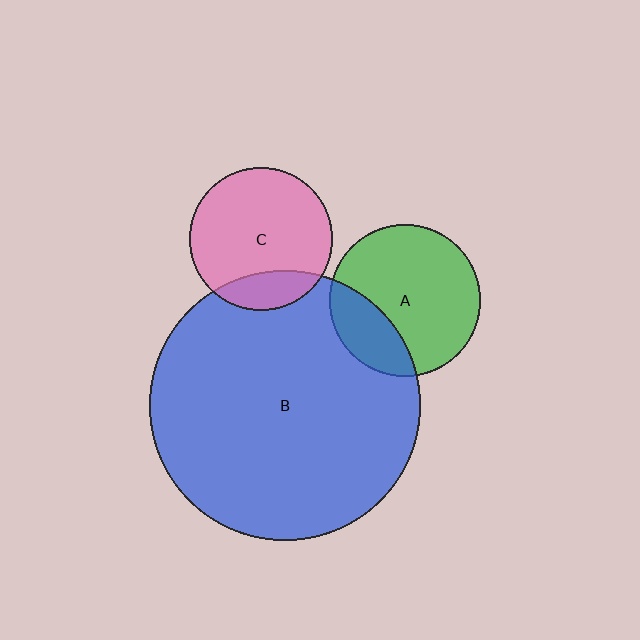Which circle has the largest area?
Circle B (blue).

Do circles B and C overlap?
Yes.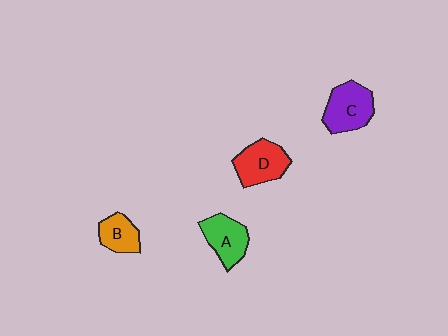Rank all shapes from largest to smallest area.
From largest to smallest: C (purple), D (red), A (green), B (orange).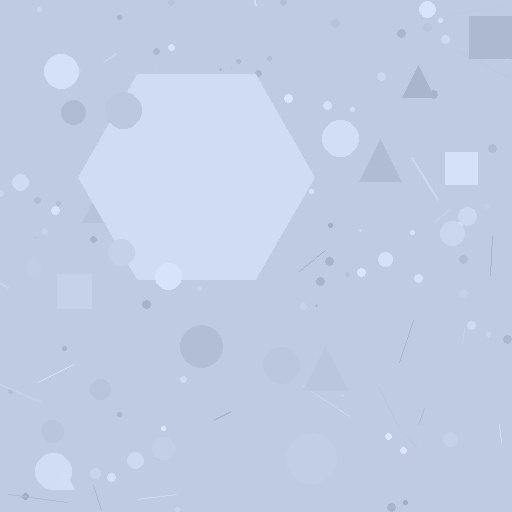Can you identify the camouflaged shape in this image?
The camouflaged shape is a hexagon.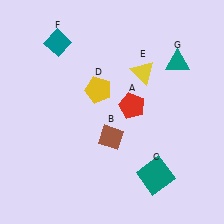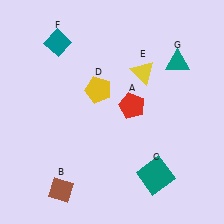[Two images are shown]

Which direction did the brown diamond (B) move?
The brown diamond (B) moved down.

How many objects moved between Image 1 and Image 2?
1 object moved between the two images.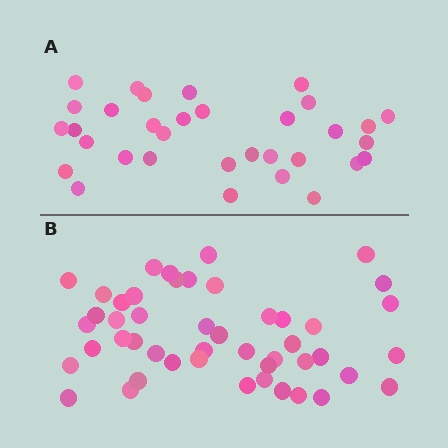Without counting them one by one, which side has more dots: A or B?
Region B (the bottom region) has more dots.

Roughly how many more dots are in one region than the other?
Region B has approximately 15 more dots than region A.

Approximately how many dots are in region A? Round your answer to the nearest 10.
About 30 dots. (The exact count is 33, which rounds to 30.)